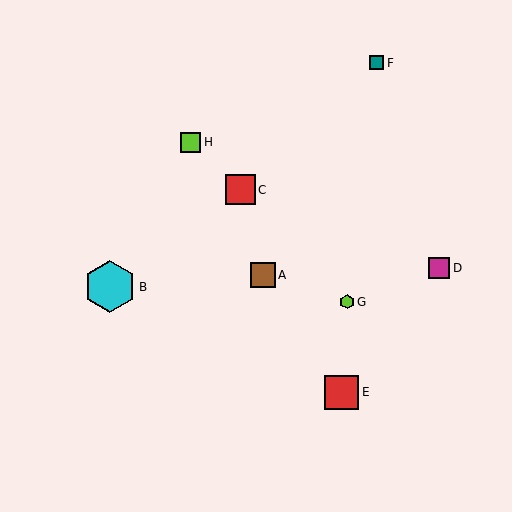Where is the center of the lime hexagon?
The center of the lime hexagon is at (347, 302).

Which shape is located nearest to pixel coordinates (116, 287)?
The cyan hexagon (labeled B) at (110, 287) is nearest to that location.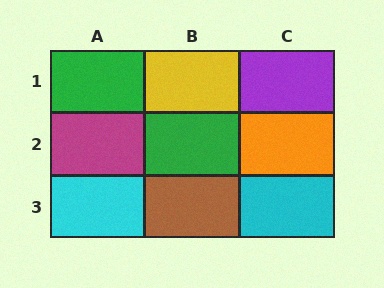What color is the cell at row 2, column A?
Magenta.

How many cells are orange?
1 cell is orange.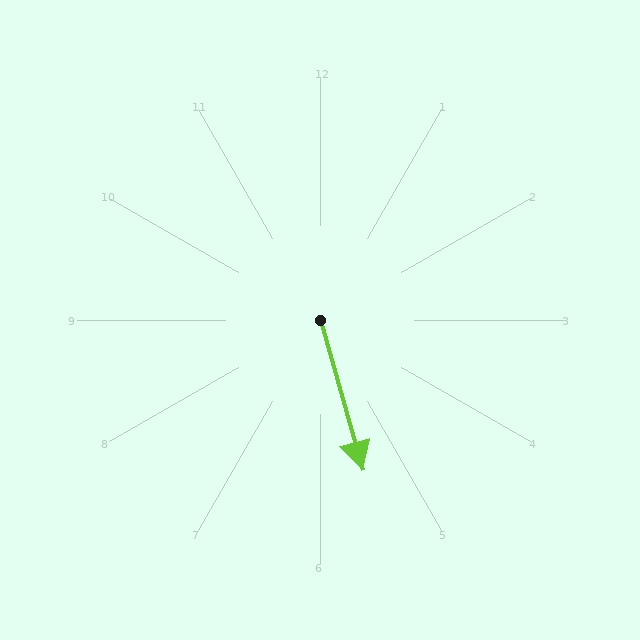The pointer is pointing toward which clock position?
Roughly 5 o'clock.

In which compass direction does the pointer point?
South.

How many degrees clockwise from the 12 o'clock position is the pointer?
Approximately 164 degrees.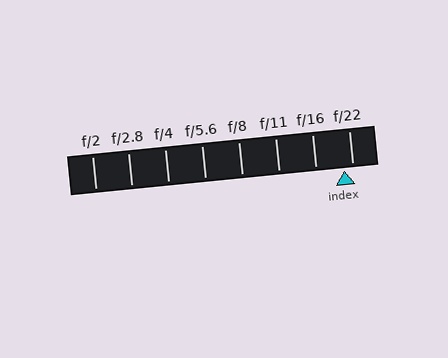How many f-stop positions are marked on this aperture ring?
There are 8 f-stop positions marked.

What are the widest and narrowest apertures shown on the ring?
The widest aperture shown is f/2 and the narrowest is f/22.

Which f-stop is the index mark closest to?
The index mark is closest to f/22.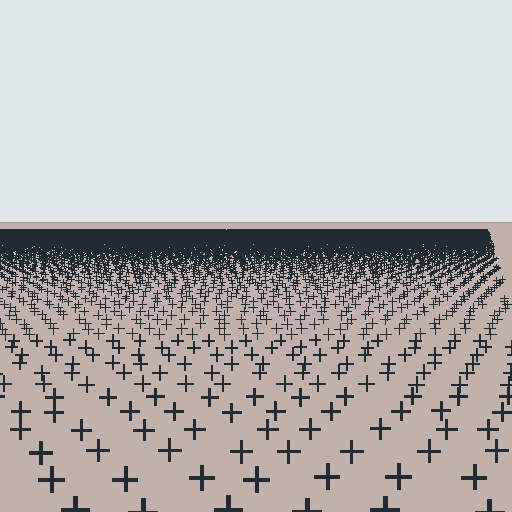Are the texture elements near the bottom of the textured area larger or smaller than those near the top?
Larger. Near the bottom, elements are closer to the viewer and appear at a bigger on-screen size.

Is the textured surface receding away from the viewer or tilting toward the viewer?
The surface is receding away from the viewer. Texture elements get smaller and denser toward the top.